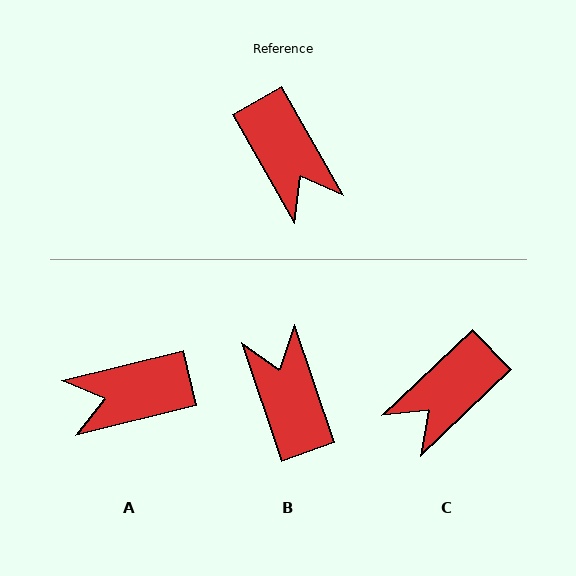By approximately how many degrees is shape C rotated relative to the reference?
Approximately 76 degrees clockwise.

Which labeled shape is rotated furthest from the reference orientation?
B, about 169 degrees away.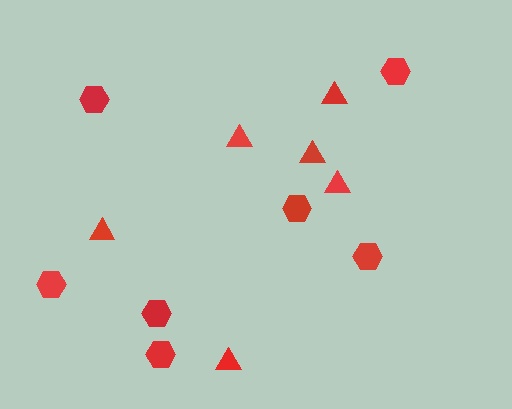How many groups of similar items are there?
There are 2 groups: one group of hexagons (7) and one group of triangles (6).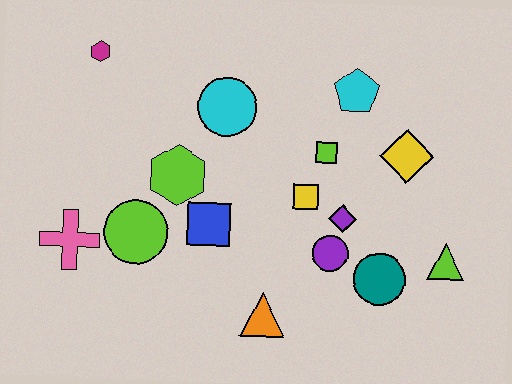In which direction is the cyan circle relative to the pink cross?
The cyan circle is to the right of the pink cross.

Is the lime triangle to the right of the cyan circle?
Yes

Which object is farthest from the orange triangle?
The magenta hexagon is farthest from the orange triangle.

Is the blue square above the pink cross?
Yes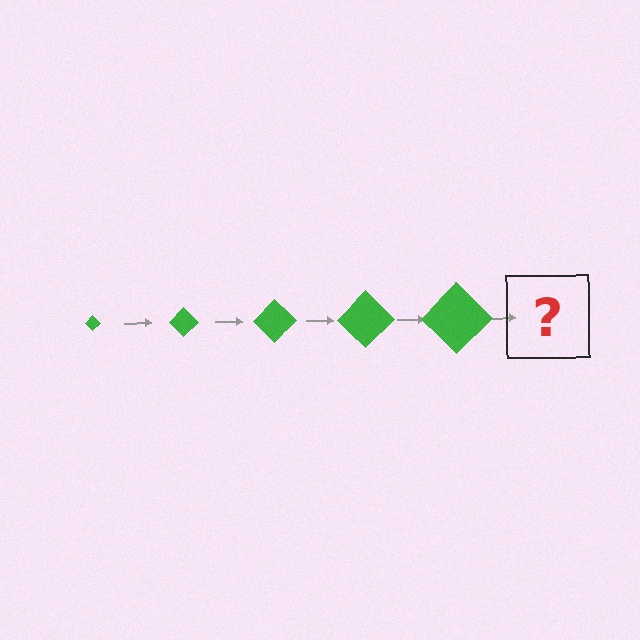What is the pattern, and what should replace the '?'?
The pattern is that the diamond gets progressively larger each step. The '?' should be a green diamond, larger than the previous one.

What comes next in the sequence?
The next element should be a green diamond, larger than the previous one.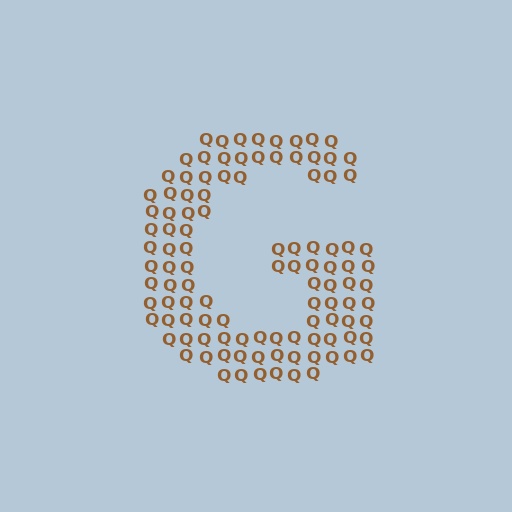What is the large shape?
The large shape is the letter G.